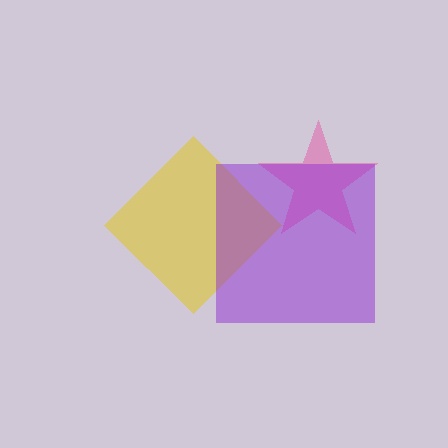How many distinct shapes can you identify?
There are 3 distinct shapes: a pink star, a yellow diamond, a purple square.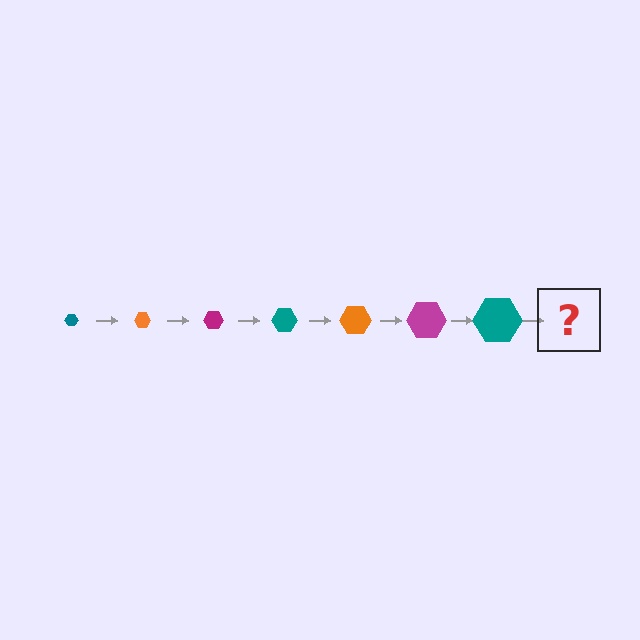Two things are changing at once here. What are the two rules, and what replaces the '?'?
The two rules are that the hexagon grows larger each step and the color cycles through teal, orange, and magenta. The '?' should be an orange hexagon, larger than the previous one.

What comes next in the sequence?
The next element should be an orange hexagon, larger than the previous one.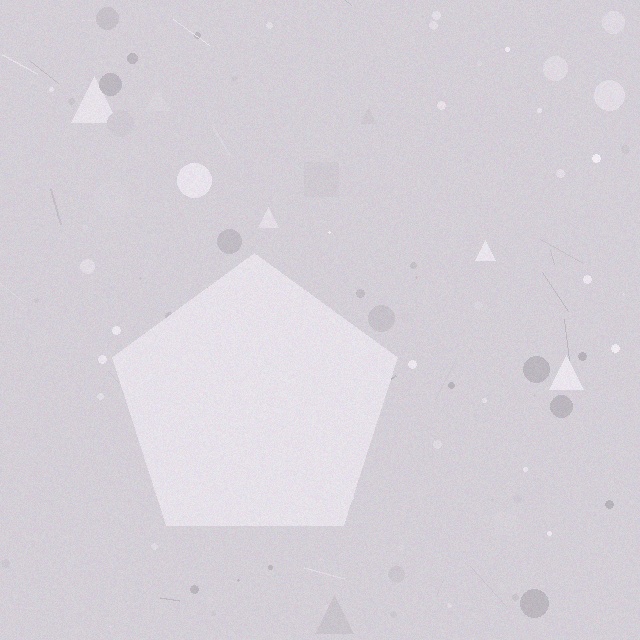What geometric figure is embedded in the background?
A pentagon is embedded in the background.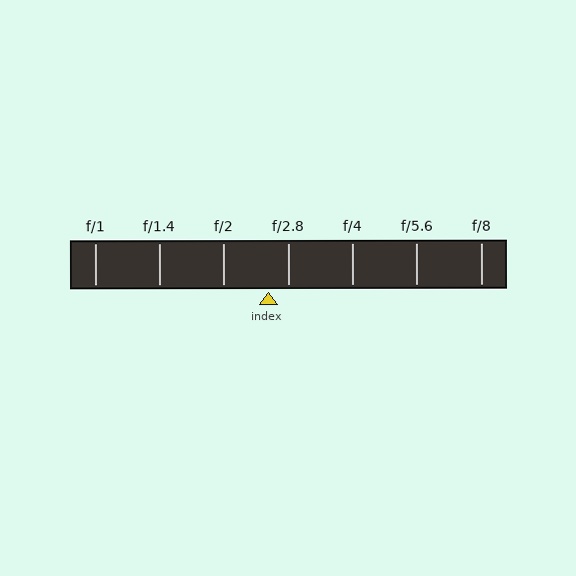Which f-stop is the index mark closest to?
The index mark is closest to f/2.8.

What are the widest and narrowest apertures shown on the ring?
The widest aperture shown is f/1 and the narrowest is f/8.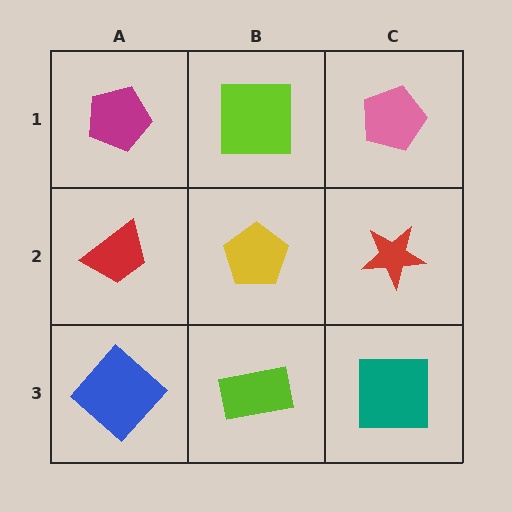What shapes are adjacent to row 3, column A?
A red trapezoid (row 2, column A), a lime rectangle (row 3, column B).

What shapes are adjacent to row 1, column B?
A yellow pentagon (row 2, column B), a magenta pentagon (row 1, column A), a pink pentagon (row 1, column C).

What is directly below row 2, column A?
A blue diamond.